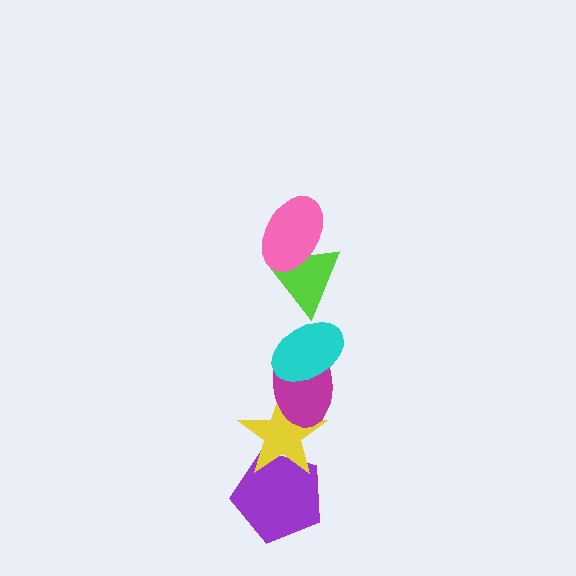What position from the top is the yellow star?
The yellow star is 5th from the top.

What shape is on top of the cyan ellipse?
The lime triangle is on top of the cyan ellipse.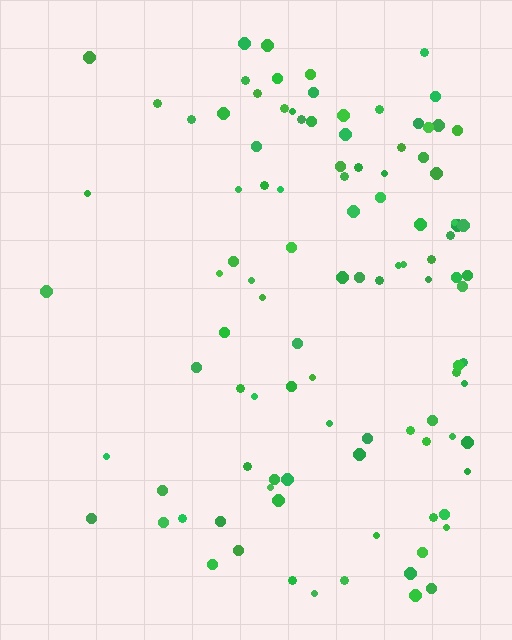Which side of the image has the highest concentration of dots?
The right.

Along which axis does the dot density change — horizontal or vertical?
Horizontal.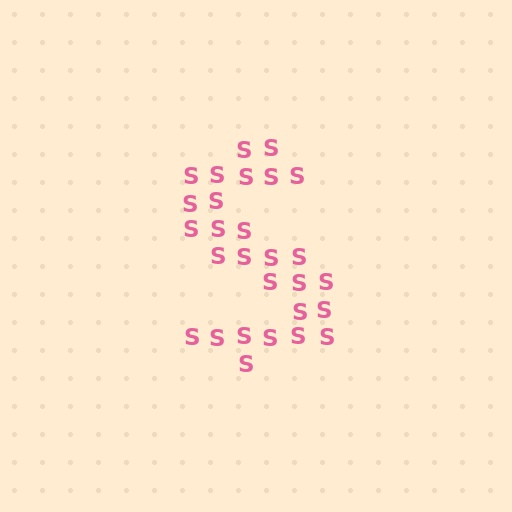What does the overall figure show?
The overall figure shows the letter S.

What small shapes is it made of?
It is made of small letter S's.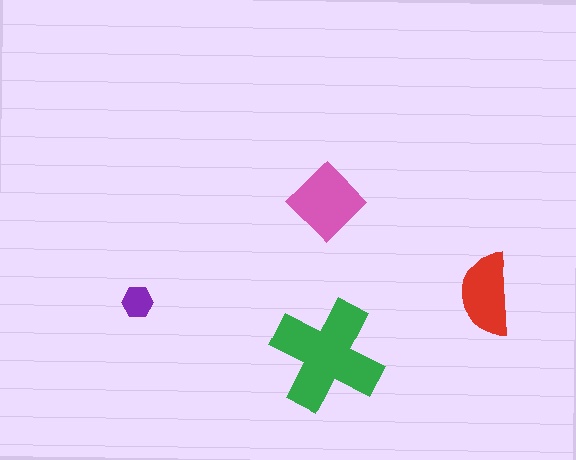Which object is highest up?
The pink diamond is topmost.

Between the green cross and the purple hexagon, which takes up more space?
The green cross.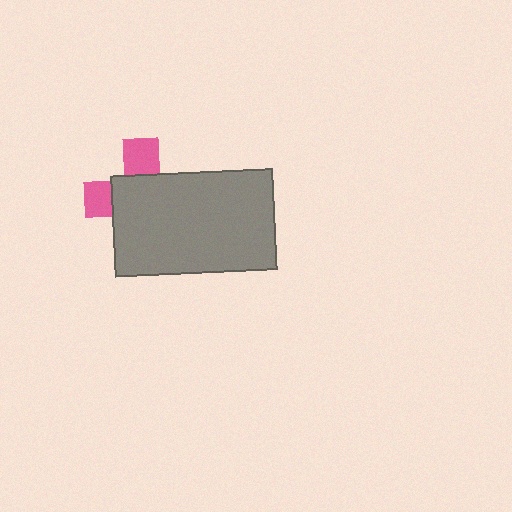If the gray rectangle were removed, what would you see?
You would see the complete pink cross.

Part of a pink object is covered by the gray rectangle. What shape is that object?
It is a cross.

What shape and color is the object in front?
The object in front is a gray rectangle.